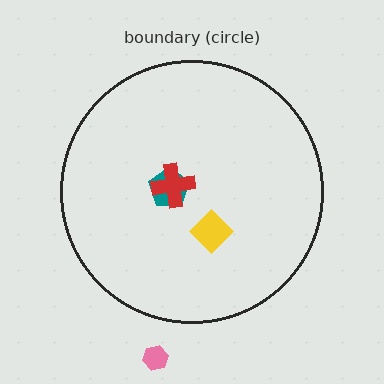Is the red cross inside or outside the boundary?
Inside.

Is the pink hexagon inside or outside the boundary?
Outside.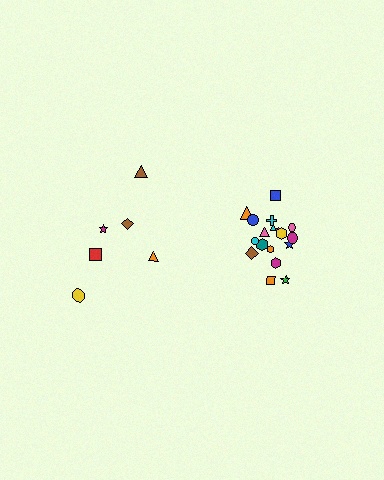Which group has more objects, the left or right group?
The right group.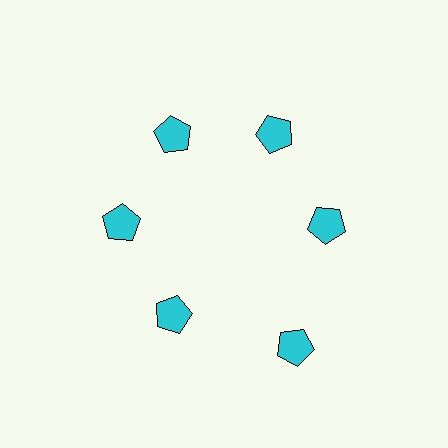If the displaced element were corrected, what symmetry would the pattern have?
It would have 6-fold rotational symmetry — the pattern would map onto itself every 60 degrees.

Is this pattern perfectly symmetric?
No. The 6 cyan pentagons are arranged in a ring, but one element near the 5 o'clock position is pushed outward from the center, breaking the 6-fold rotational symmetry.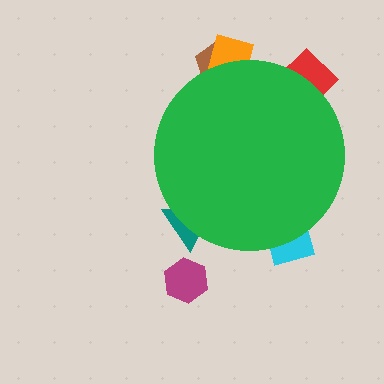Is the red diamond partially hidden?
Yes, the red diamond is partially hidden behind the green circle.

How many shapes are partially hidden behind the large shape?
5 shapes are partially hidden.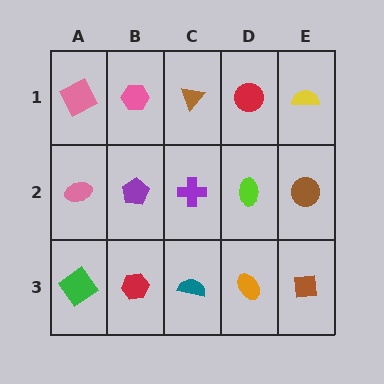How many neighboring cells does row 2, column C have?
4.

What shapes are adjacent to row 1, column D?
A lime ellipse (row 2, column D), a brown triangle (row 1, column C), a yellow semicircle (row 1, column E).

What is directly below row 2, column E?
A brown square.